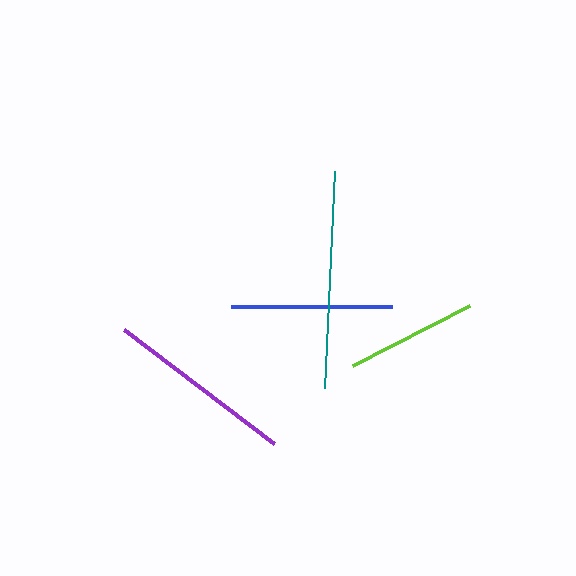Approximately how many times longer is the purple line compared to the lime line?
The purple line is approximately 1.4 times the length of the lime line.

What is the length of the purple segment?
The purple segment is approximately 189 pixels long.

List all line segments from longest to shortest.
From longest to shortest: teal, purple, blue, lime.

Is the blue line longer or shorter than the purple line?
The purple line is longer than the blue line.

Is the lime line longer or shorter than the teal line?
The teal line is longer than the lime line.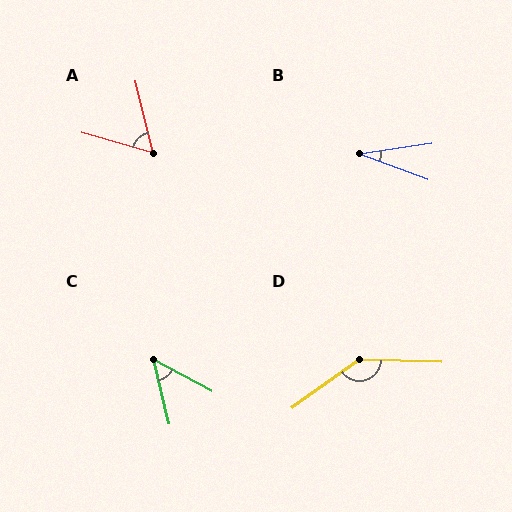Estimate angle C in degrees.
Approximately 48 degrees.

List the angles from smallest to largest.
B (28°), C (48°), A (61°), D (143°).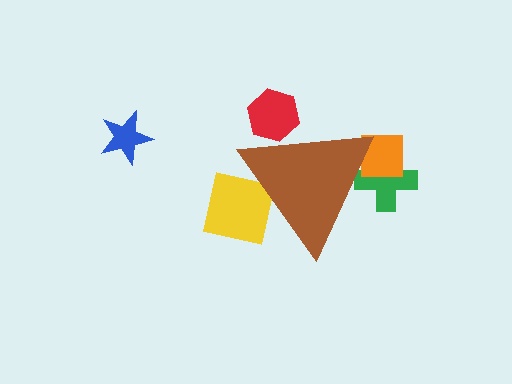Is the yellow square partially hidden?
Yes, the yellow square is partially hidden behind the brown triangle.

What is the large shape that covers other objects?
A brown triangle.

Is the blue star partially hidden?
No, the blue star is fully visible.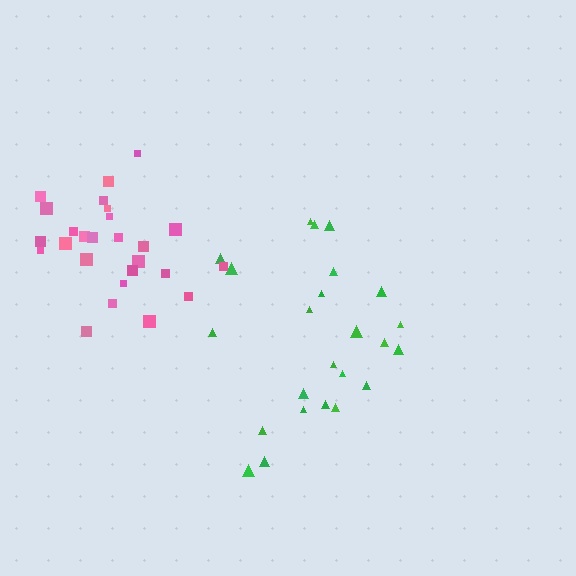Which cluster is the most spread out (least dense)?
Green.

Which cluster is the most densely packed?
Pink.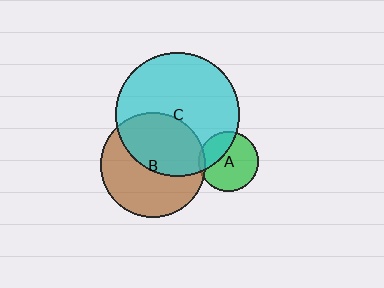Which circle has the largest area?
Circle C (cyan).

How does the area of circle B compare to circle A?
Approximately 3.0 times.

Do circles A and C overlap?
Yes.